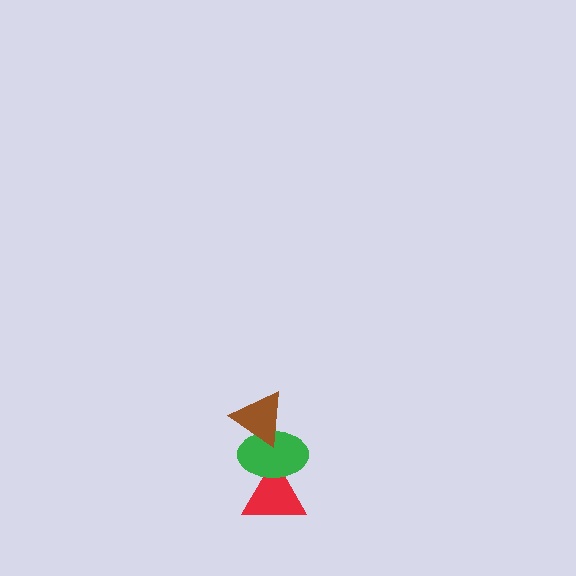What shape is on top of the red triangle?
The green ellipse is on top of the red triangle.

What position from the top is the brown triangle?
The brown triangle is 1st from the top.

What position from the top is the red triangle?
The red triangle is 3rd from the top.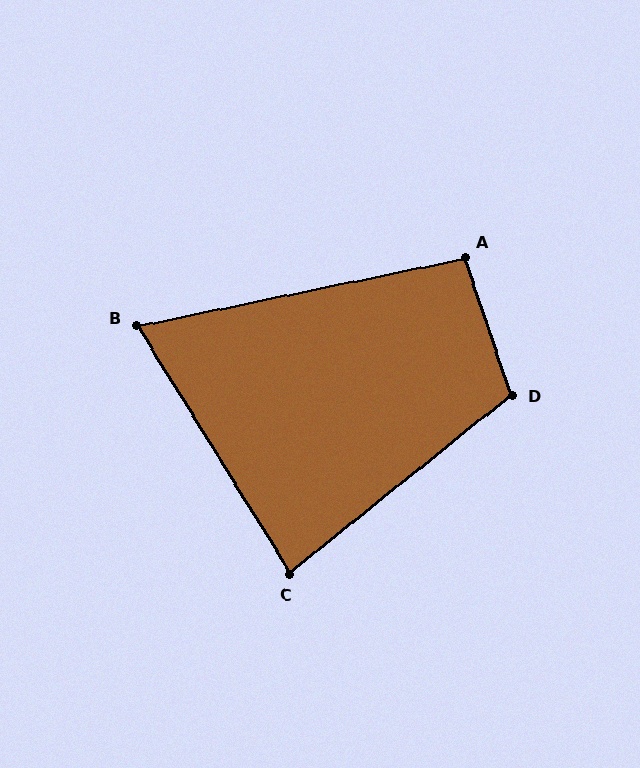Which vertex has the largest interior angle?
D, at approximately 110 degrees.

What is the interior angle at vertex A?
Approximately 97 degrees (obtuse).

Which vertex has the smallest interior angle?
B, at approximately 70 degrees.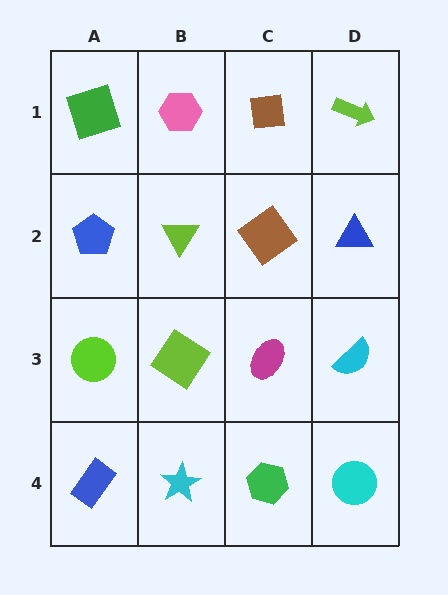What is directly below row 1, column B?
A lime triangle.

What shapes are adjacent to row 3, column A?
A blue pentagon (row 2, column A), a blue rectangle (row 4, column A), a lime diamond (row 3, column B).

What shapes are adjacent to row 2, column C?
A brown square (row 1, column C), a magenta ellipse (row 3, column C), a lime triangle (row 2, column B), a blue triangle (row 2, column D).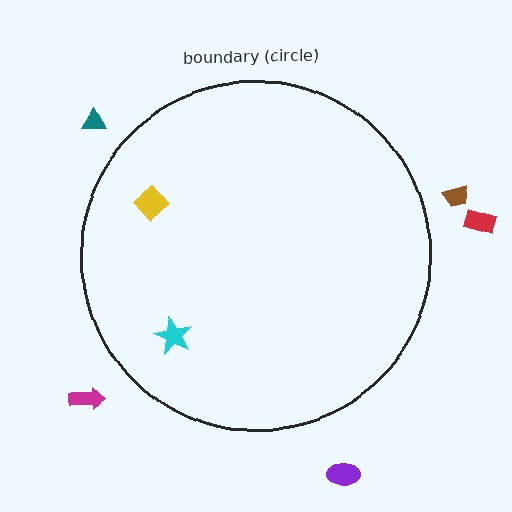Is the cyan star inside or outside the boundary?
Inside.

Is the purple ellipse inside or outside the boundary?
Outside.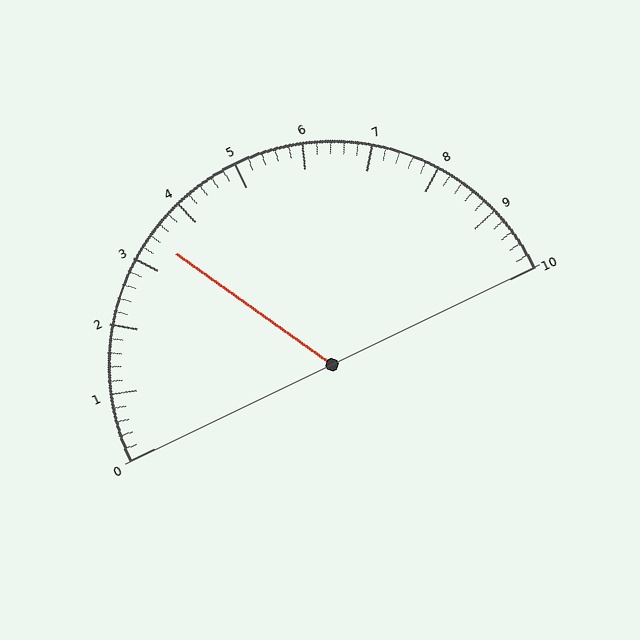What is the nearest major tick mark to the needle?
The nearest major tick mark is 3.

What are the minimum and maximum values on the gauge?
The gauge ranges from 0 to 10.